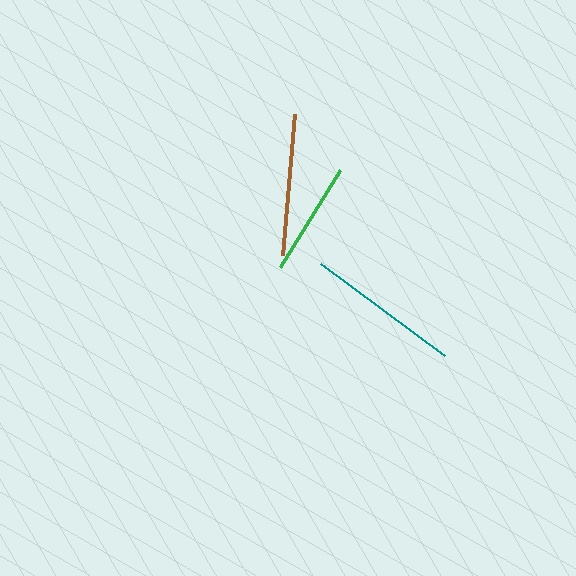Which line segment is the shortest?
The green line is the shortest at approximately 115 pixels.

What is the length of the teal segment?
The teal segment is approximately 155 pixels long.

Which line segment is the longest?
The teal line is the longest at approximately 155 pixels.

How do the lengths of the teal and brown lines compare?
The teal and brown lines are approximately the same length.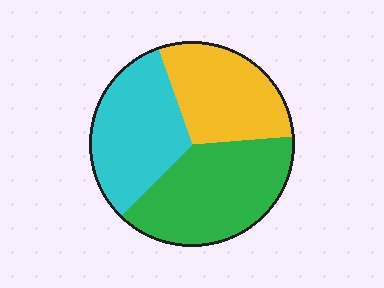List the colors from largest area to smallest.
From largest to smallest: green, cyan, yellow.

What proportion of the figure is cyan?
Cyan covers around 30% of the figure.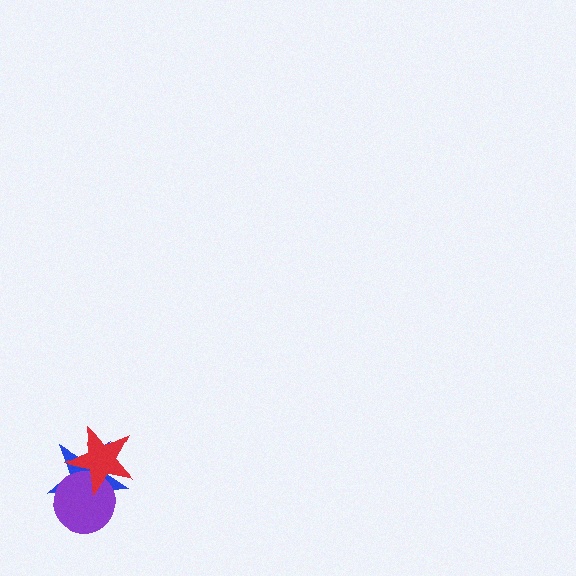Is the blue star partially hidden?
Yes, it is partially covered by another shape.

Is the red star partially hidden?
No, no other shape covers it.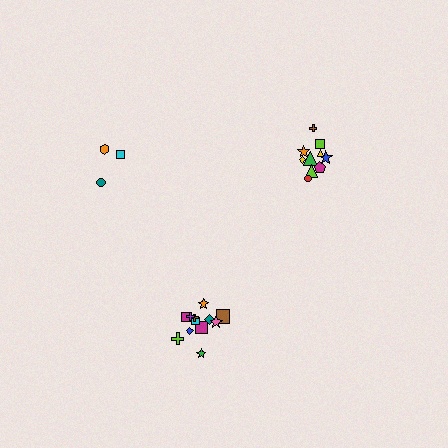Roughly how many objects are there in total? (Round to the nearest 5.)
Roughly 25 objects in total.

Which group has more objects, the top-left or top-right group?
The top-right group.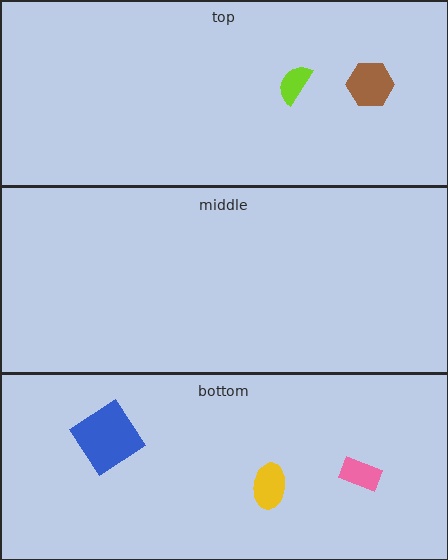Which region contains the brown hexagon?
The top region.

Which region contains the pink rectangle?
The bottom region.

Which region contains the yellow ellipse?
The bottom region.